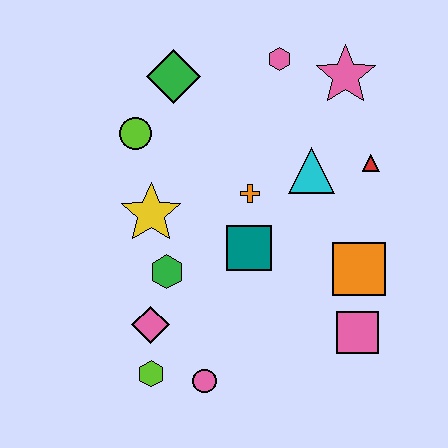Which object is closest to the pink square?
The orange square is closest to the pink square.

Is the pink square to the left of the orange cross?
No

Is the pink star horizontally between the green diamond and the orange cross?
No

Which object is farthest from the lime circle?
The pink square is farthest from the lime circle.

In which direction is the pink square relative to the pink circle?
The pink square is to the right of the pink circle.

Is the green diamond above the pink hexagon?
No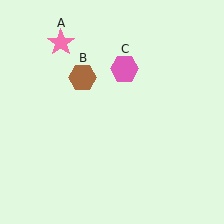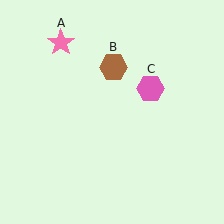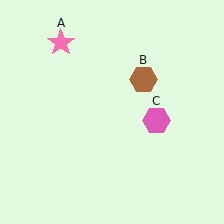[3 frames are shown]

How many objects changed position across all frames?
2 objects changed position: brown hexagon (object B), pink hexagon (object C).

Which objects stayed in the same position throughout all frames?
Pink star (object A) remained stationary.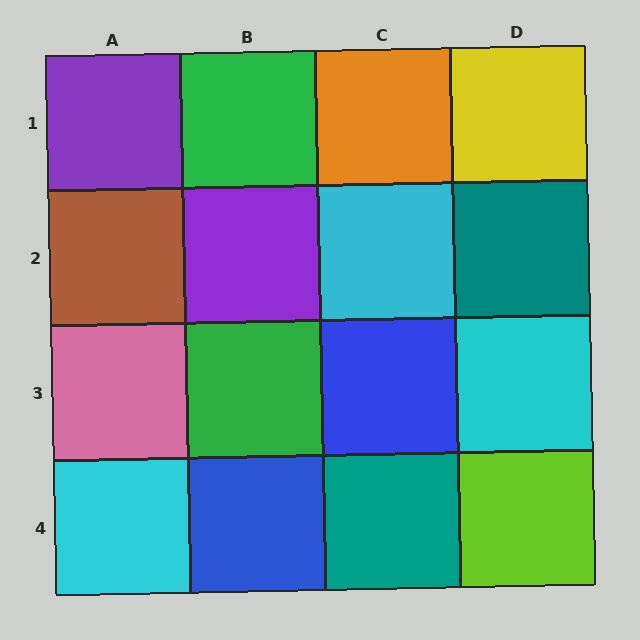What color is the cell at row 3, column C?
Blue.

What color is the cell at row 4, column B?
Blue.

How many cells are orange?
1 cell is orange.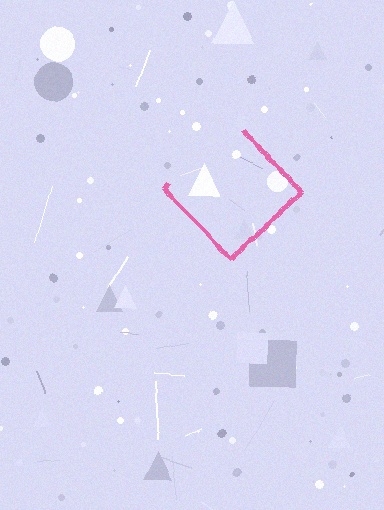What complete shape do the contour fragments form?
The contour fragments form a diamond.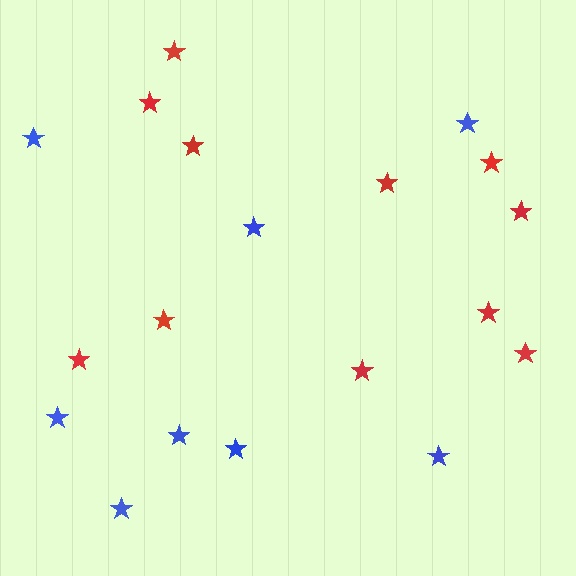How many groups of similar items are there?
There are 2 groups: one group of blue stars (8) and one group of red stars (11).